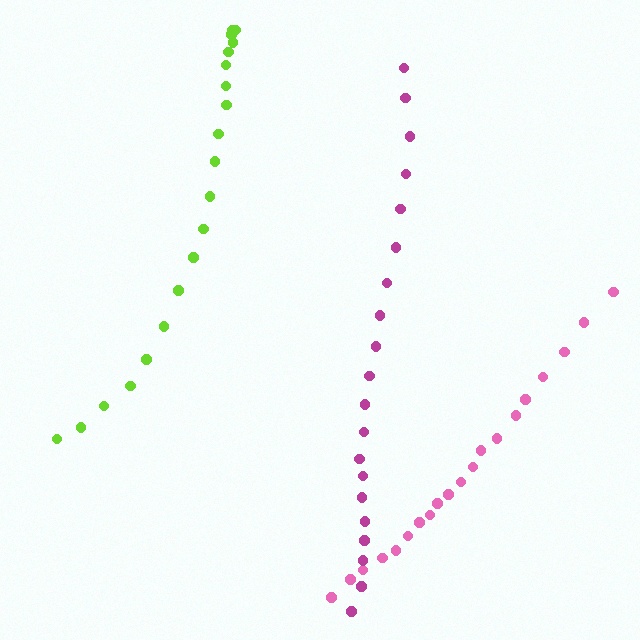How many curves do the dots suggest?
There are 3 distinct paths.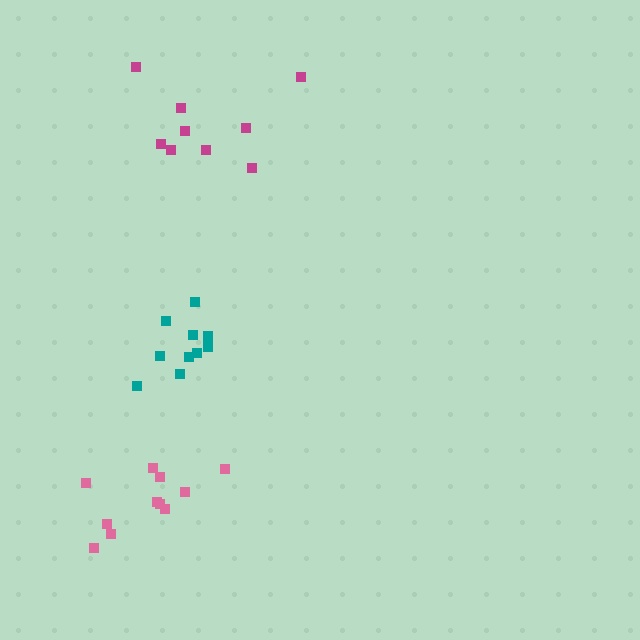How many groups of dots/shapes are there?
There are 3 groups.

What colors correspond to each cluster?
The clusters are colored: teal, magenta, pink.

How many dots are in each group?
Group 1: 10 dots, Group 2: 9 dots, Group 3: 11 dots (30 total).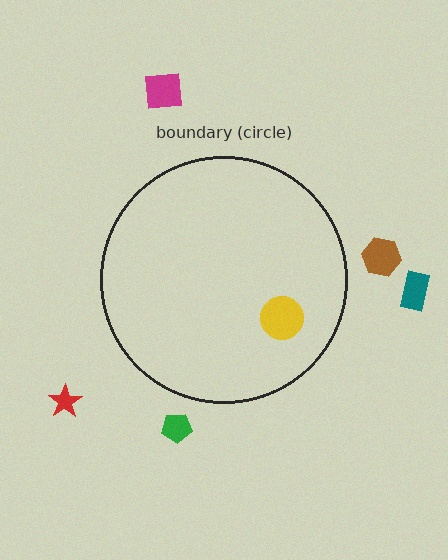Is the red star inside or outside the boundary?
Outside.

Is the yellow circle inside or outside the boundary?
Inside.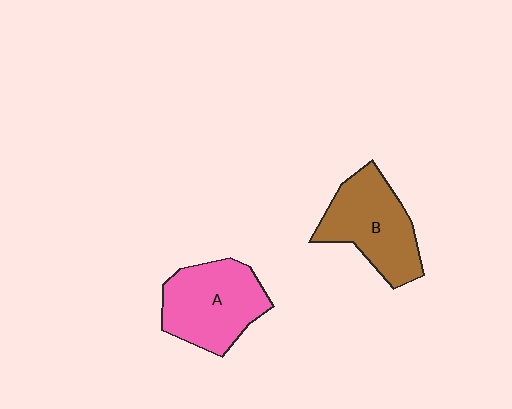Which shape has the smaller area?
Shape B (brown).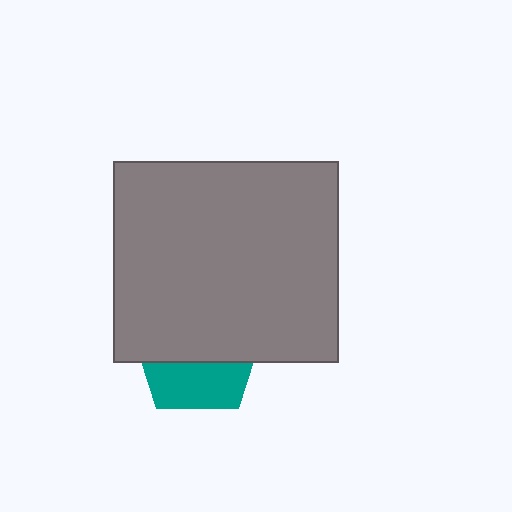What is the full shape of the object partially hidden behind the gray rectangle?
The partially hidden object is a teal pentagon.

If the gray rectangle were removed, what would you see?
You would see the complete teal pentagon.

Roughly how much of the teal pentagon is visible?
A small part of it is visible (roughly 38%).